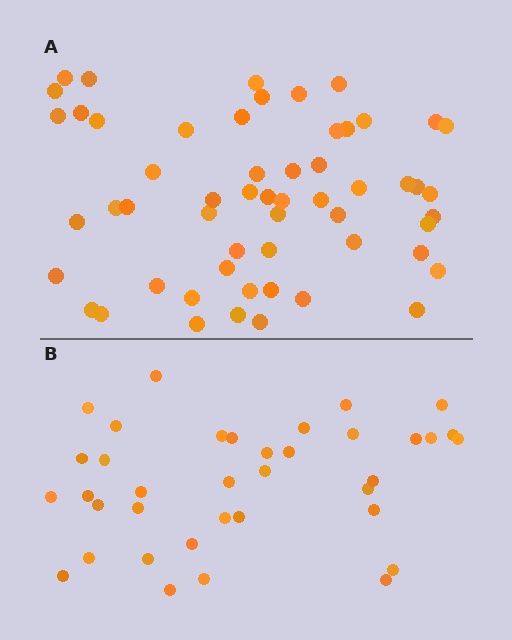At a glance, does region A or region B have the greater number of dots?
Region A (the top region) has more dots.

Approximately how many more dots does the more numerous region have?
Region A has approximately 20 more dots than region B.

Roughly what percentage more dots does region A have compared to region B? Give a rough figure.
About 50% more.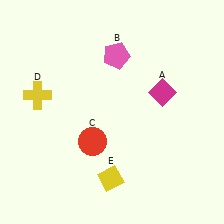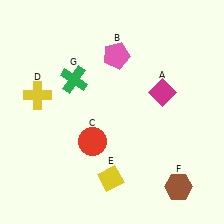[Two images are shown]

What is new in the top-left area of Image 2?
A green cross (G) was added in the top-left area of Image 2.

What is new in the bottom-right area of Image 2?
A brown hexagon (F) was added in the bottom-right area of Image 2.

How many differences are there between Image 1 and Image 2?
There are 2 differences between the two images.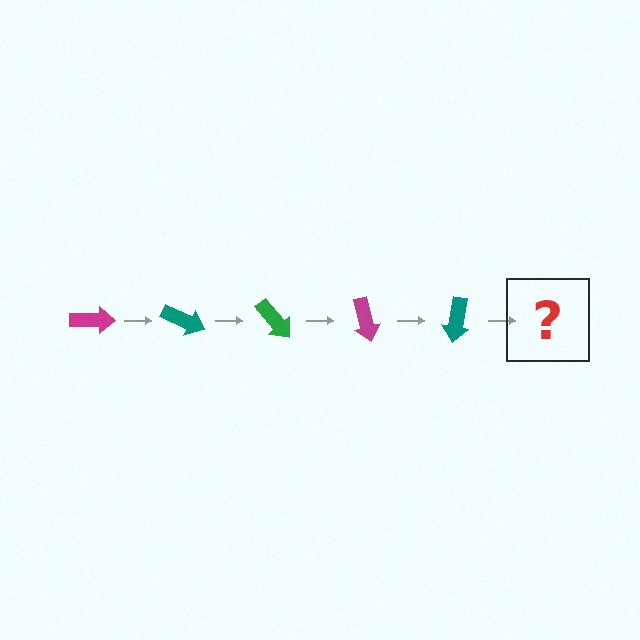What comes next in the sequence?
The next element should be a green arrow, rotated 125 degrees from the start.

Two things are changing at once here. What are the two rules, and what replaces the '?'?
The two rules are that it rotates 25 degrees each step and the color cycles through magenta, teal, and green. The '?' should be a green arrow, rotated 125 degrees from the start.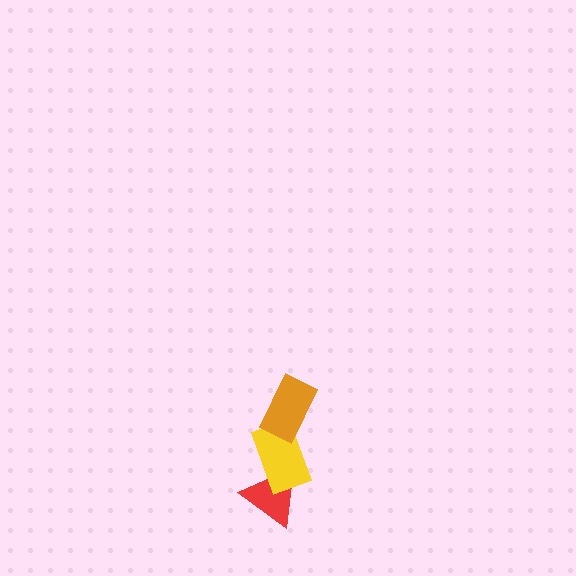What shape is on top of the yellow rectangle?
The orange rectangle is on top of the yellow rectangle.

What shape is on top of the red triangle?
The yellow rectangle is on top of the red triangle.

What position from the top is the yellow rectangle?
The yellow rectangle is 2nd from the top.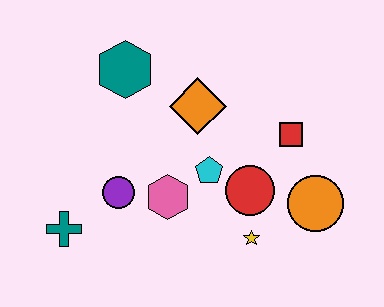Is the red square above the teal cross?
Yes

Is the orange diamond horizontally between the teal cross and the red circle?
Yes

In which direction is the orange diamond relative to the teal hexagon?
The orange diamond is to the right of the teal hexagon.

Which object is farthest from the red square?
The teal cross is farthest from the red square.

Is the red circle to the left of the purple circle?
No